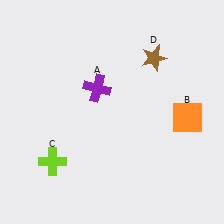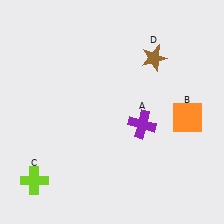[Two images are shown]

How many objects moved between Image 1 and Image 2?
2 objects moved between the two images.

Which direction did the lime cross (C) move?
The lime cross (C) moved down.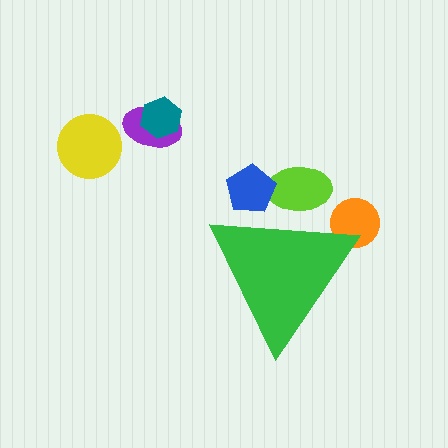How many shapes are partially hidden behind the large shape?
3 shapes are partially hidden.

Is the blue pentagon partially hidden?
Yes, the blue pentagon is partially hidden behind the green triangle.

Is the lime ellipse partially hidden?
Yes, the lime ellipse is partially hidden behind the green triangle.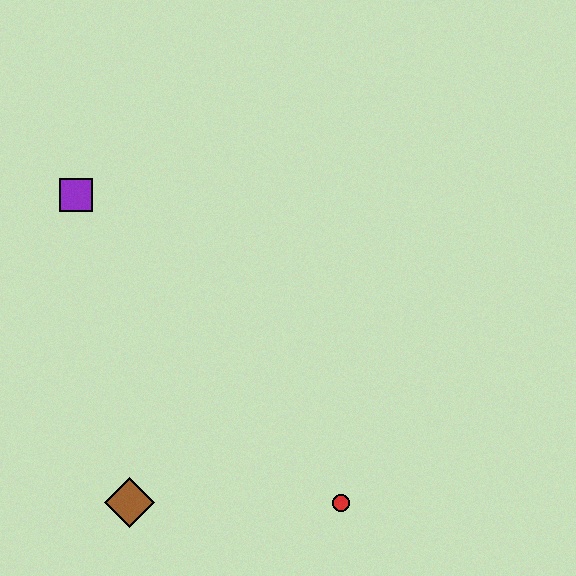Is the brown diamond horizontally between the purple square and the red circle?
Yes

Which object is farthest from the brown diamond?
The purple square is farthest from the brown diamond.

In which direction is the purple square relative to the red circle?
The purple square is above the red circle.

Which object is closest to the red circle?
The brown diamond is closest to the red circle.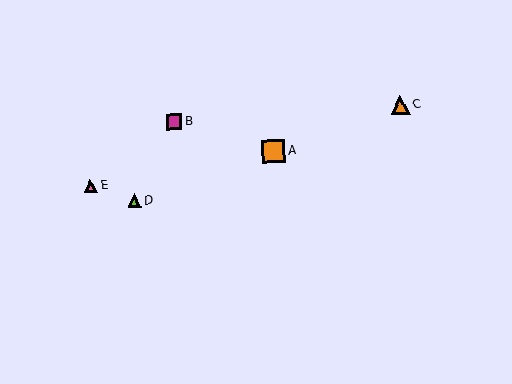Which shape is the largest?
The orange square (labeled A) is the largest.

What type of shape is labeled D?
Shape D is a lime triangle.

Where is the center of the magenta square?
The center of the magenta square is at (174, 122).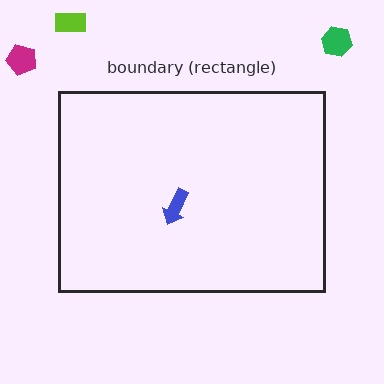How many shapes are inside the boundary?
1 inside, 3 outside.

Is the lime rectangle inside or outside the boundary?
Outside.